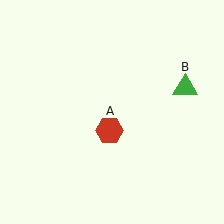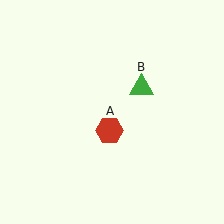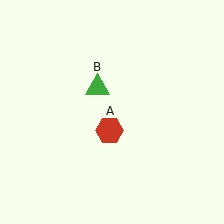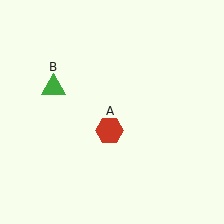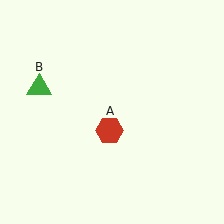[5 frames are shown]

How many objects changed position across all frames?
1 object changed position: green triangle (object B).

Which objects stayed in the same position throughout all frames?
Red hexagon (object A) remained stationary.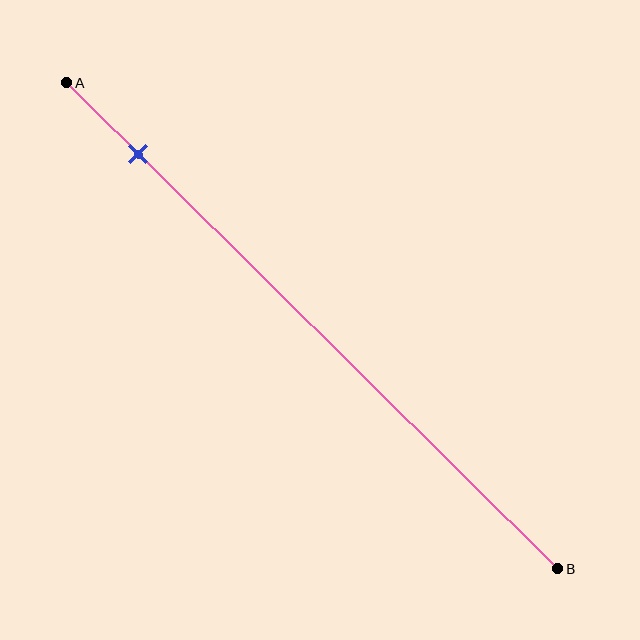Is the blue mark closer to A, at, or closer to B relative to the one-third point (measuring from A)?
The blue mark is closer to point A than the one-third point of segment AB.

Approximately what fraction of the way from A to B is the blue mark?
The blue mark is approximately 15% of the way from A to B.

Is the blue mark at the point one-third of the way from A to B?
No, the mark is at about 15% from A, not at the 33% one-third point.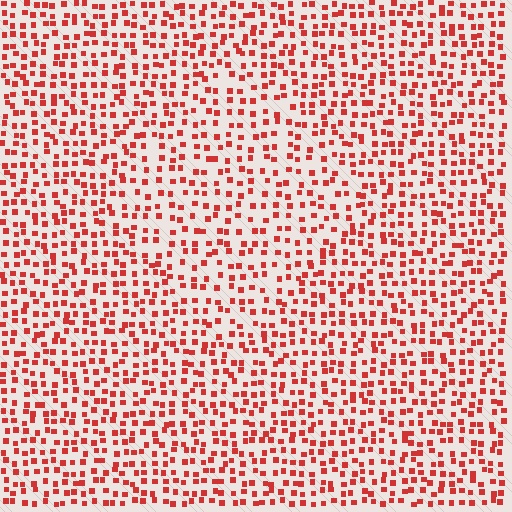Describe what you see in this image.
The image contains small red elements arranged at two different densities. A diamond-shaped region is visible where the elements are less densely packed than the surrounding area.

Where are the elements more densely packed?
The elements are more densely packed outside the diamond boundary.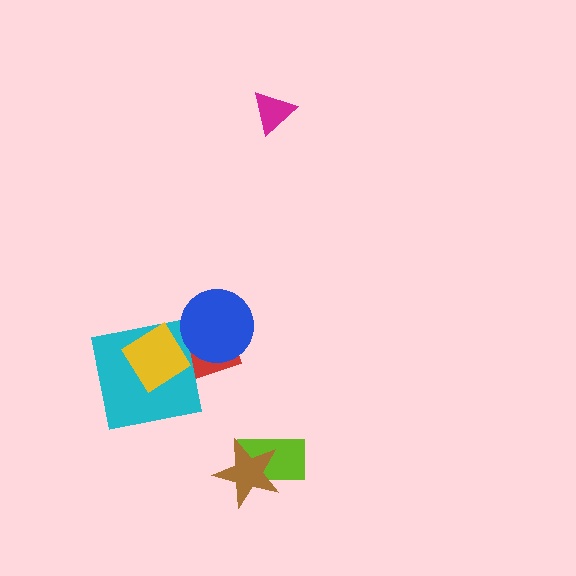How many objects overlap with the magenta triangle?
0 objects overlap with the magenta triangle.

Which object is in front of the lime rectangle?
The brown star is in front of the lime rectangle.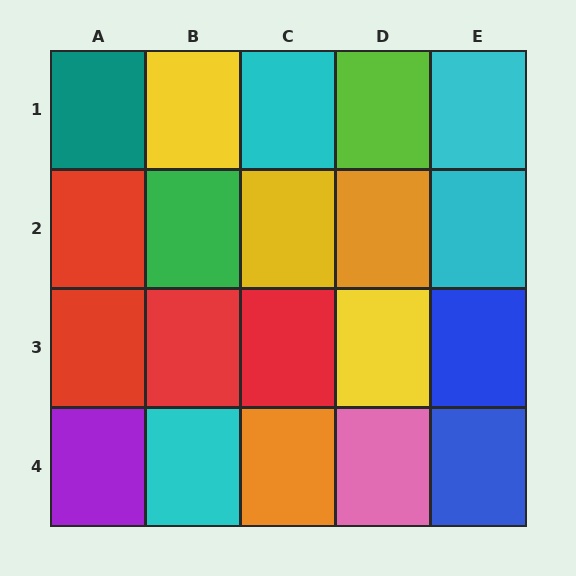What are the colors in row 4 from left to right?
Purple, cyan, orange, pink, blue.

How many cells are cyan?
4 cells are cyan.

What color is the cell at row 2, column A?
Red.